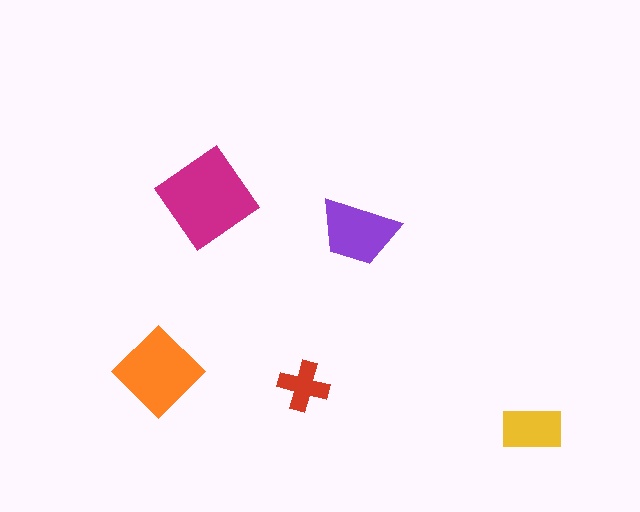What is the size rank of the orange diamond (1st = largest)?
2nd.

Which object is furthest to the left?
The orange diamond is leftmost.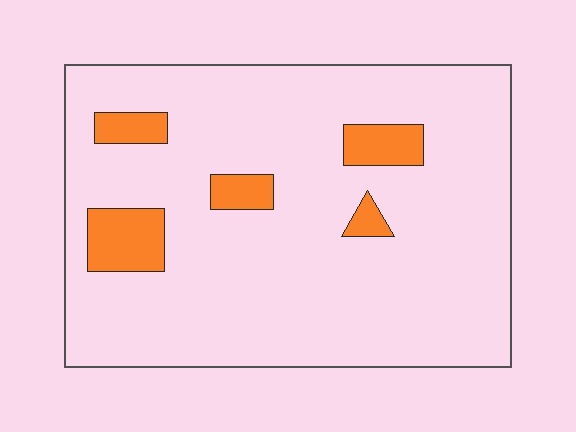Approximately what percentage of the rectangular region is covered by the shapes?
Approximately 10%.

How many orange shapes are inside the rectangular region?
5.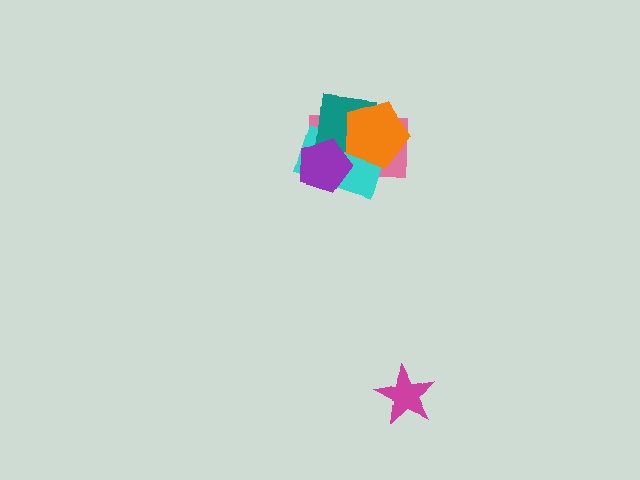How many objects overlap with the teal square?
4 objects overlap with the teal square.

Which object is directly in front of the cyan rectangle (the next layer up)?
The teal square is directly in front of the cyan rectangle.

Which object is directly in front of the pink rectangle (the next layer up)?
The cyan rectangle is directly in front of the pink rectangle.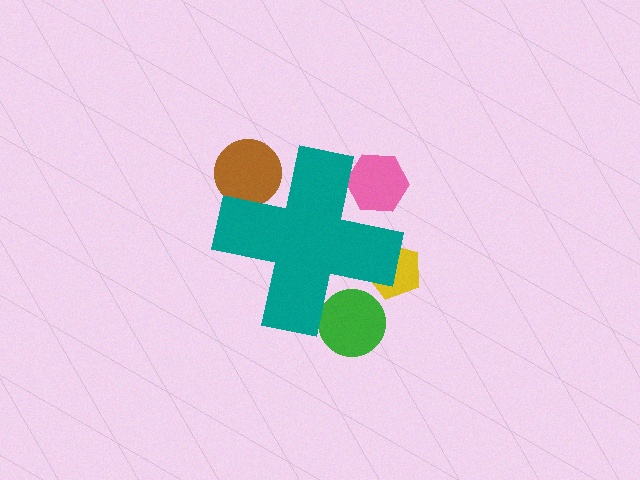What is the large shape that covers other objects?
A teal cross.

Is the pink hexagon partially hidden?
Yes, the pink hexagon is partially hidden behind the teal cross.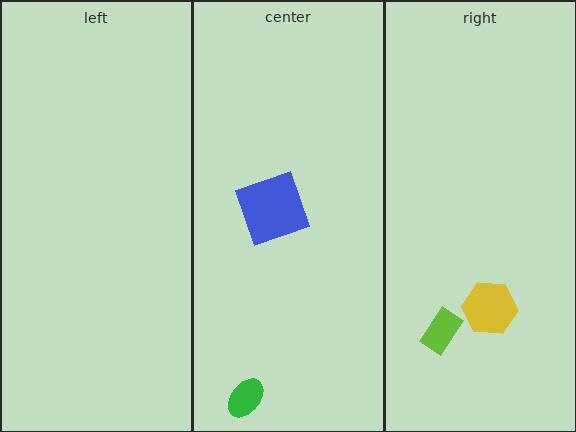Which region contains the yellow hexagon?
The right region.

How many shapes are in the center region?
2.